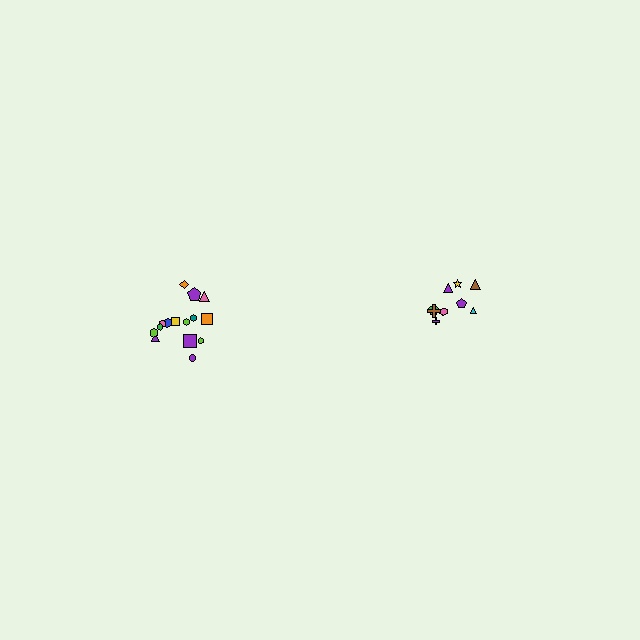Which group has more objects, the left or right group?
The left group.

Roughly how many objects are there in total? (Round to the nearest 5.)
Roughly 25 objects in total.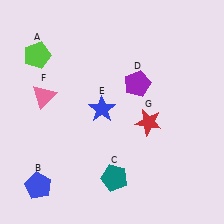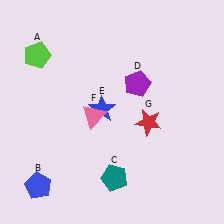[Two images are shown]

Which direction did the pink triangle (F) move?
The pink triangle (F) moved right.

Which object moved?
The pink triangle (F) moved right.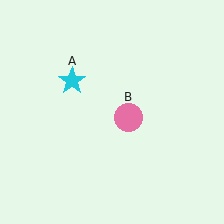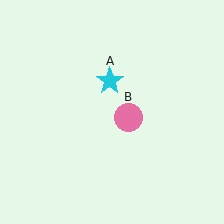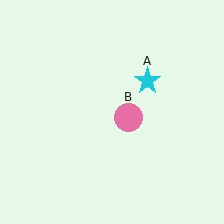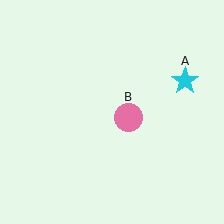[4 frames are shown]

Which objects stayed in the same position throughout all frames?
Pink circle (object B) remained stationary.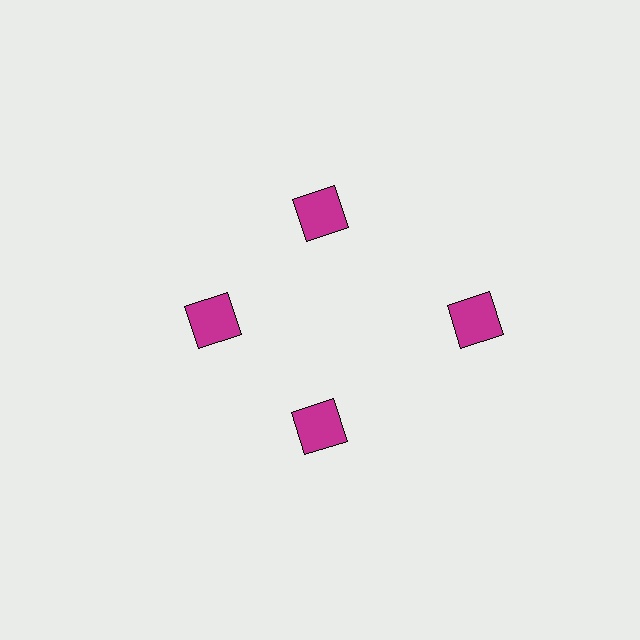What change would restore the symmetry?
The symmetry would be restored by moving it inward, back onto the ring so that all 4 squares sit at equal angles and equal distance from the center.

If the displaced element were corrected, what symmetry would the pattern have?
It would have 4-fold rotational symmetry — the pattern would map onto itself every 90 degrees.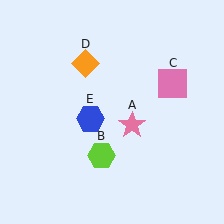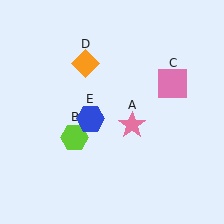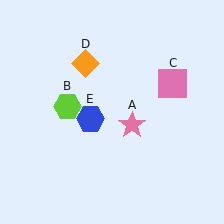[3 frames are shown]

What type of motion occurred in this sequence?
The lime hexagon (object B) rotated clockwise around the center of the scene.